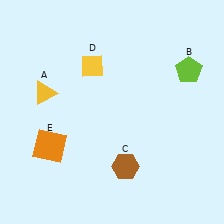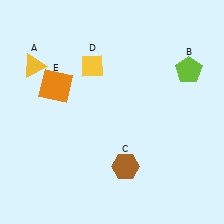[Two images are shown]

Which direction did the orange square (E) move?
The orange square (E) moved up.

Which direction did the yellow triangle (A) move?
The yellow triangle (A) moved up.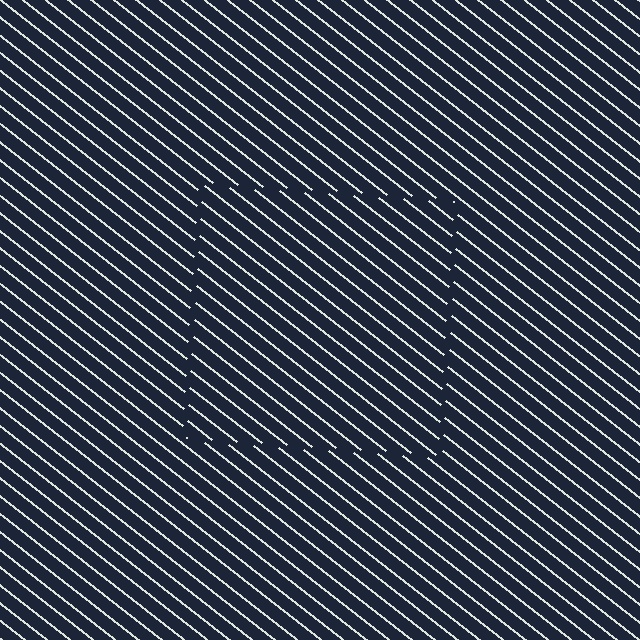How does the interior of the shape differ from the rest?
The interior of the shape contains the same grating, shifted by half a period — the contour is defined by the phase discontinuity where line-ends from the inner and outer gratings abut.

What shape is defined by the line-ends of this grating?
An illusory square. The interior of the shape contains the same grating, shifted by half a period — the contour is defined by the phase discontinuity where line-ends from the inner and outer gratings abut.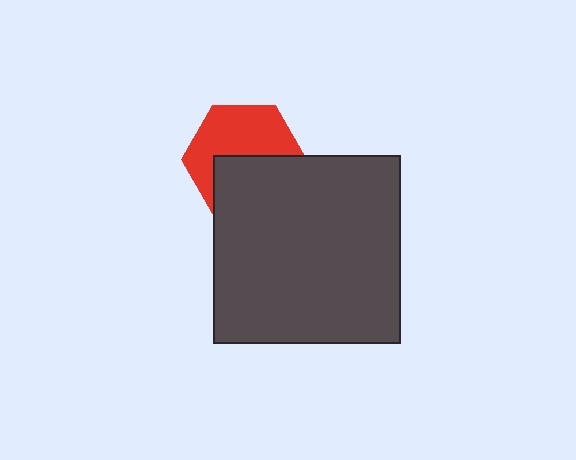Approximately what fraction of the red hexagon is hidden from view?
Roughly 45% of the red hexagon is hidden behind the dark gray square.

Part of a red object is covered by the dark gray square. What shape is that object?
It is a hexagon.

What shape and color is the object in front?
The object in front is a dark gray square.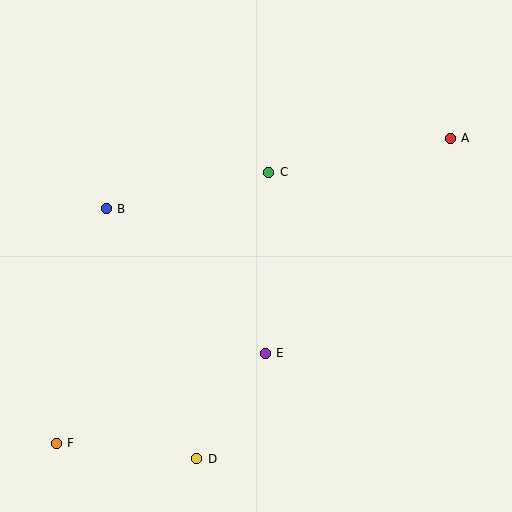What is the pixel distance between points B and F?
The distance between B and F is 240 pixels.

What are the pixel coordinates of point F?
Point F is at (56, 443).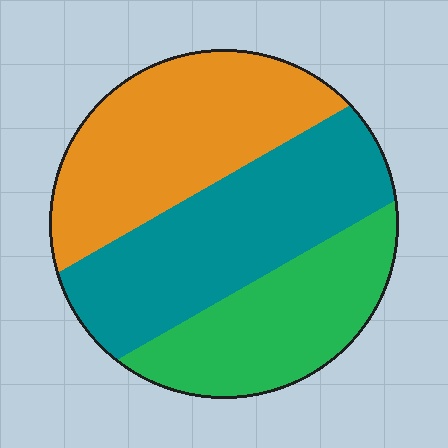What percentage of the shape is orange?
Orange covers about 35% of the shape.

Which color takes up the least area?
Green, at roughly 25%.